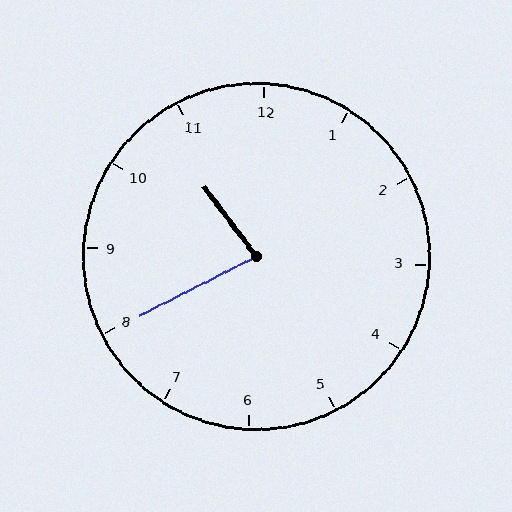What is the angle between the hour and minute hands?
Approximately 80 degrees.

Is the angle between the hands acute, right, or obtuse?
It is acute.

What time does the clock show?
10:40.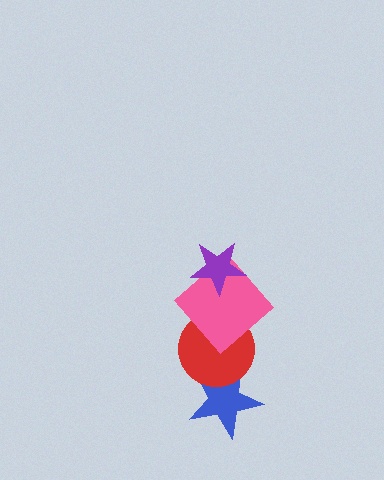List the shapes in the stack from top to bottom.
From top to bottom: the purple star, the pink diamond, the red circle, the blue star.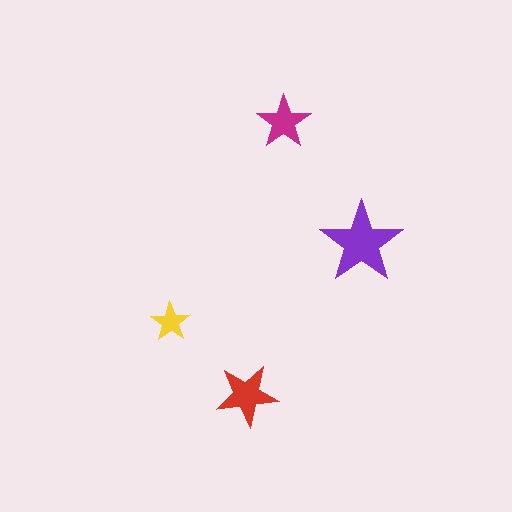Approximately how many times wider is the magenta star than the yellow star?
About 1.5 times wider.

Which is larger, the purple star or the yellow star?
The purple one.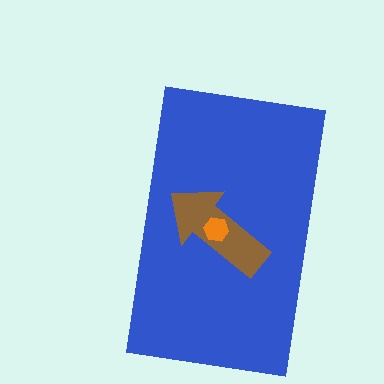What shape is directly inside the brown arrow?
The orange hexagon.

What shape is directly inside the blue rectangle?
The brown arrow.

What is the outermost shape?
The blue rectangle.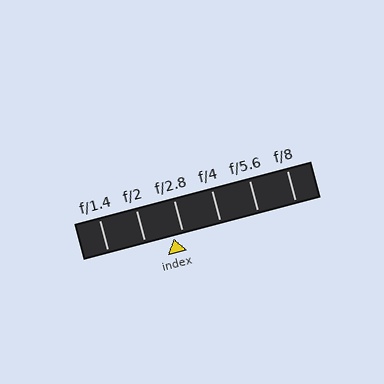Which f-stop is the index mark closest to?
The index mark is closest to f/2.8.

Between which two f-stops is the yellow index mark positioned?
The index mark is between f/2 and f/2.8.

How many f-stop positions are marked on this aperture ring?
There are 6 f-stop positions marked.